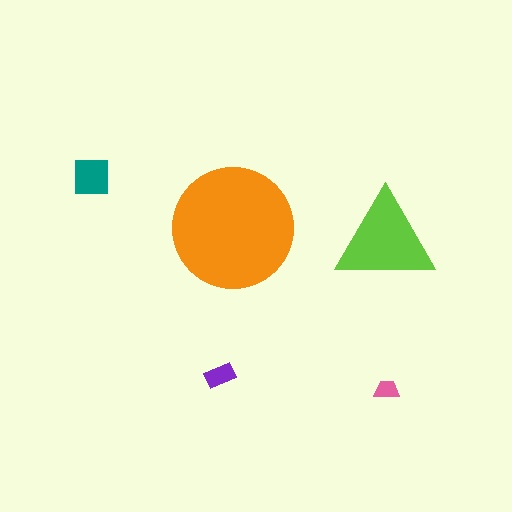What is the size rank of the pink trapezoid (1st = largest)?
5th.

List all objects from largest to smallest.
The orange circle, the lime triangle, the teal square, the purple rectangle, the pink trapezoid.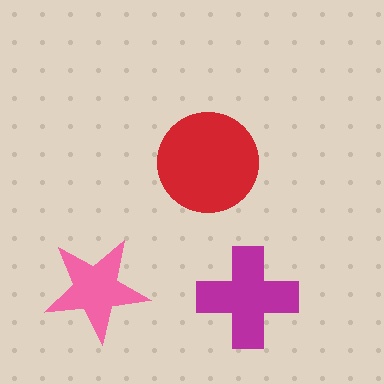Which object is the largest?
The red circle.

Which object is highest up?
The red circle is topmost.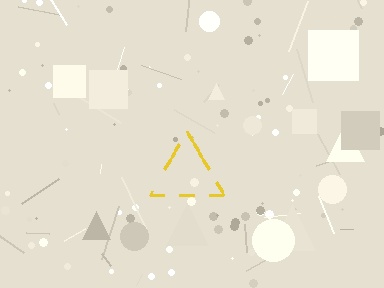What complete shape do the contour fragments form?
The contour fragments form a triangle.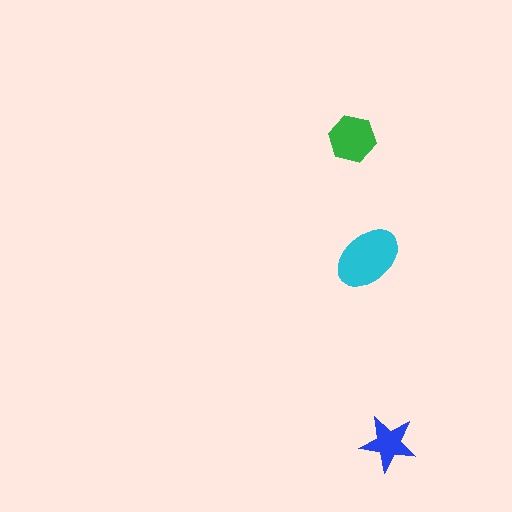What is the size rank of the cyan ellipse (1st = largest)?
1st.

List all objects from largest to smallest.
The cyan ellipse, the green hexagon, the blue star.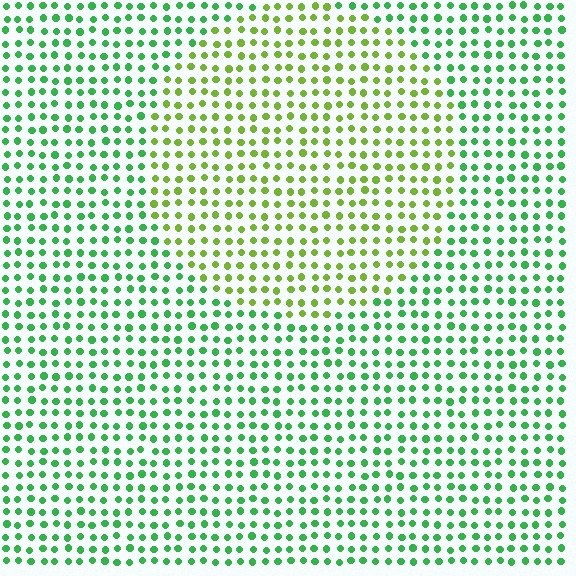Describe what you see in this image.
The image is filled with small green elements in a uniform arrangement. A circle-shaped region is visible where the elements are tinted to a slightly different hue, forming a subtle color boundary.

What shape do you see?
I see a circle.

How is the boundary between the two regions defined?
The boundary is defined purely by a slight shift in hue (about 41 degrees). Spacing, size, and orientation are identical on both sides.